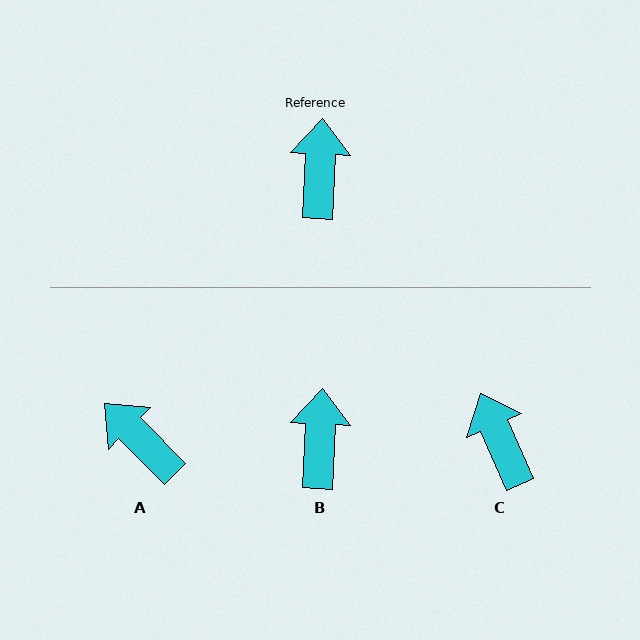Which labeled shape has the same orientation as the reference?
B.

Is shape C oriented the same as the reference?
No, it is off by about 26 degrees.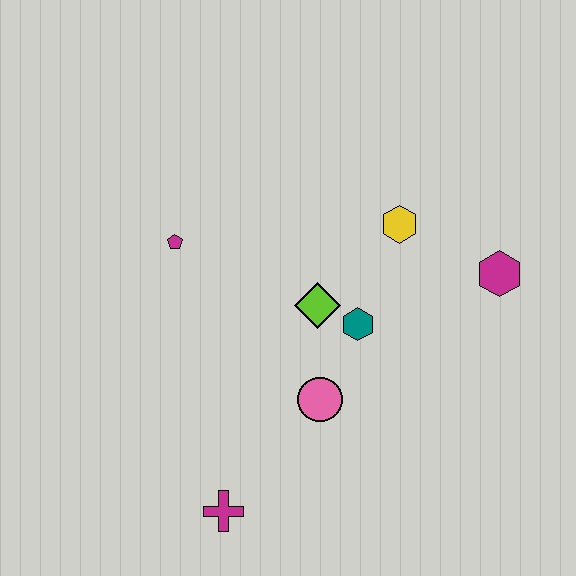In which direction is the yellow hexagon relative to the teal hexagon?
The yellow hexagon is above the teal hexagon.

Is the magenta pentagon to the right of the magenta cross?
No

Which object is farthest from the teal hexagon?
The magenta cross is farthest from the teal hexagon.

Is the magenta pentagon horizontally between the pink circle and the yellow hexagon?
No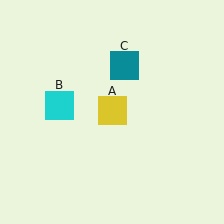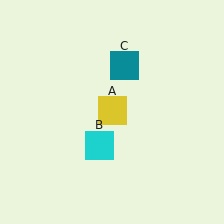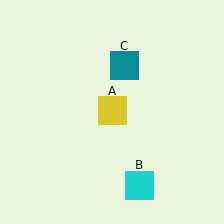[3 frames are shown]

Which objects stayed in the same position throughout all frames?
Yellow square (object A) and teal square (object C) remained stationary.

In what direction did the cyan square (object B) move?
The cyan square (object B) moved down and to the right.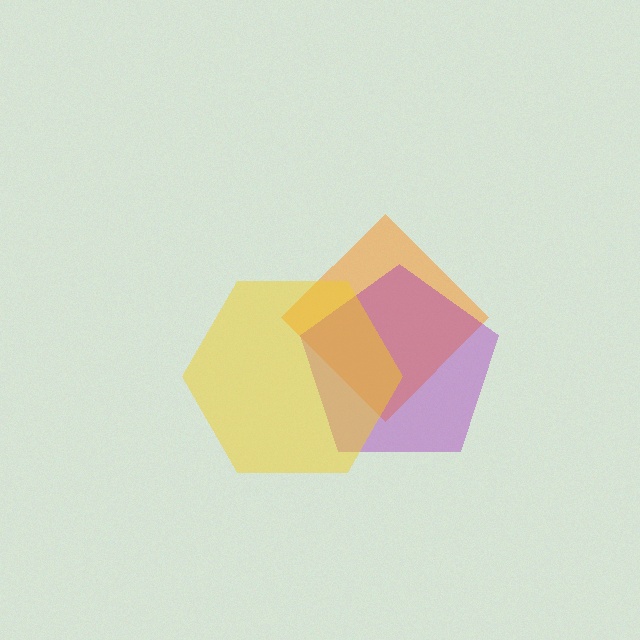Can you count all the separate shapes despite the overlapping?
Yes, there are 3 separate shapes.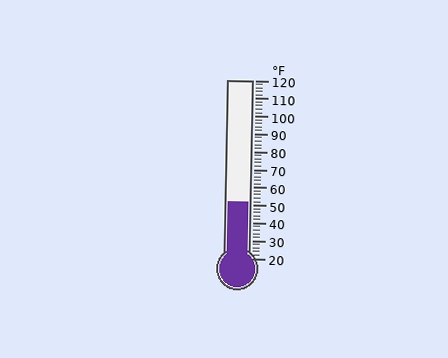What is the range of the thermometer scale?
The thermometer scale ranges from 20°F to 120°F.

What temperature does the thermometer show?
The thermometer shows approximately 52°F.